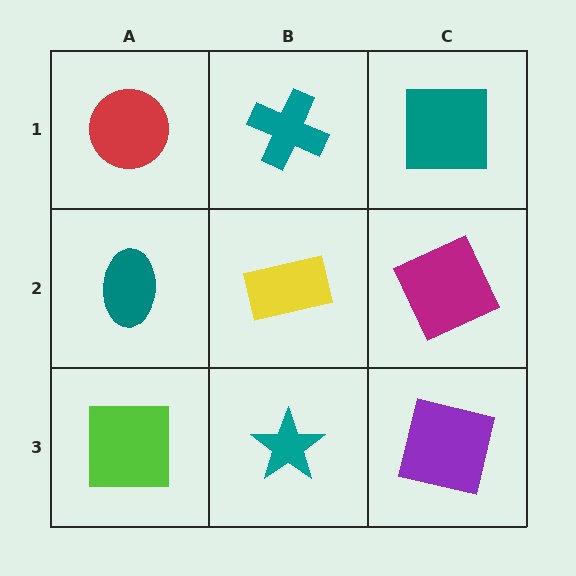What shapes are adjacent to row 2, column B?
A teal cross (row 1, column B), a teal star (row 3, column B), a teal ellipse (row 2, column A), a magenta square (row 2, column C).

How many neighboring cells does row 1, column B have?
3.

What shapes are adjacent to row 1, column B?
A yellow rectangle (row 2, column B), a red circle (row 1, column A), a teal square (row 1, column C).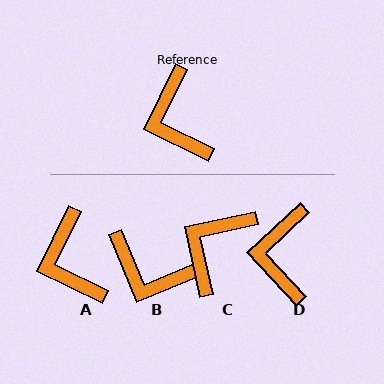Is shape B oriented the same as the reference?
No, it is off by about 49 degrees.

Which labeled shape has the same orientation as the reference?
A.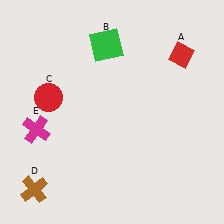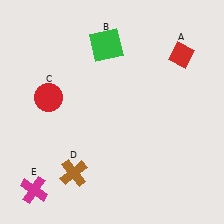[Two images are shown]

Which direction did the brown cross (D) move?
The brown cross (D) moved right.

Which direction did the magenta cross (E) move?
The magenta cross (E) moved down.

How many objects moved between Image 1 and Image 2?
2 objects moved between the two images.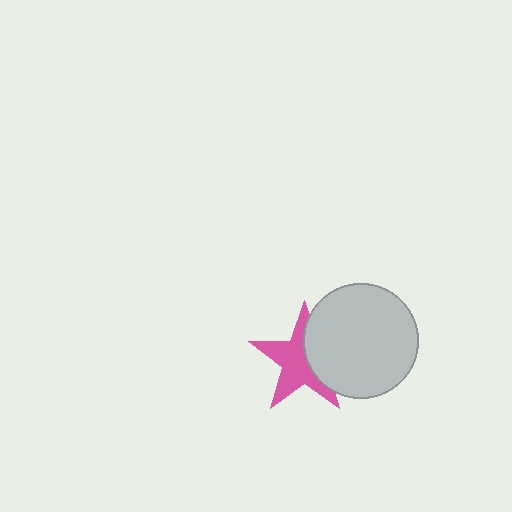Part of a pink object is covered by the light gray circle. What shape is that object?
It is a star.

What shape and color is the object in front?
The object in front is a light gray circle.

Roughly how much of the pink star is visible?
About half of it is visible (roughly 62%).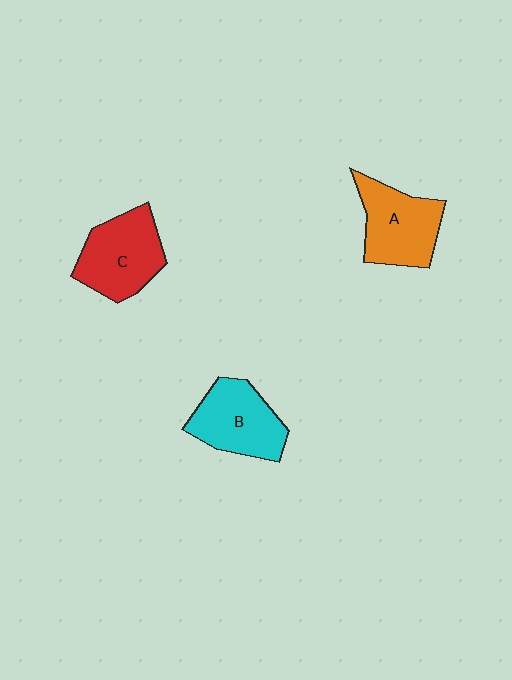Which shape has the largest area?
Shape C (red).